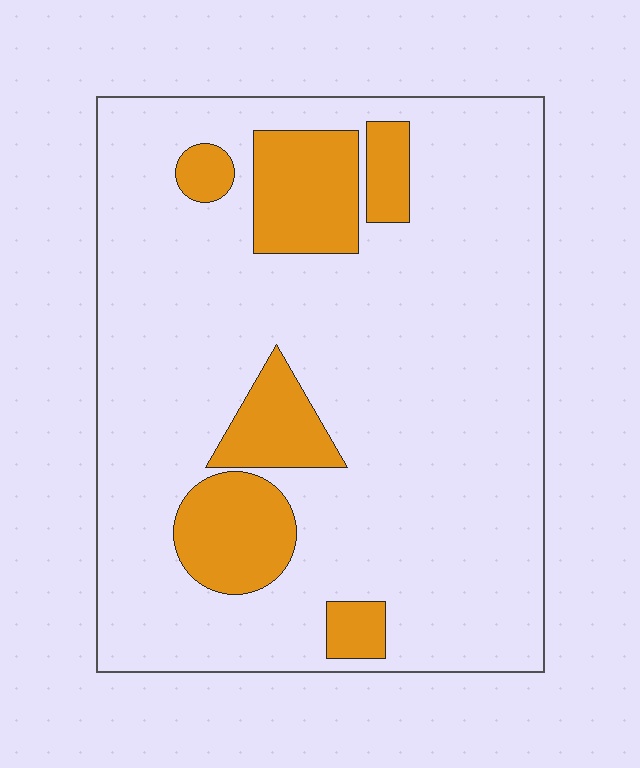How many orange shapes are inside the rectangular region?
6.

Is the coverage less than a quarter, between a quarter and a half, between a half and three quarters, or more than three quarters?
Less than a quarter.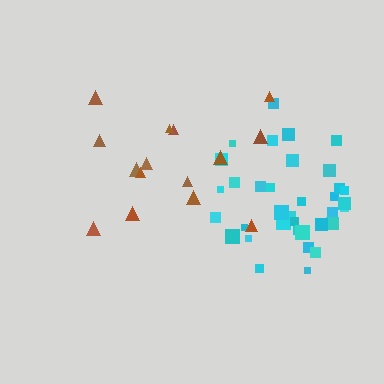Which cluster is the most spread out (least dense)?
Brown.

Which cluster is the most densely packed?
Cyan.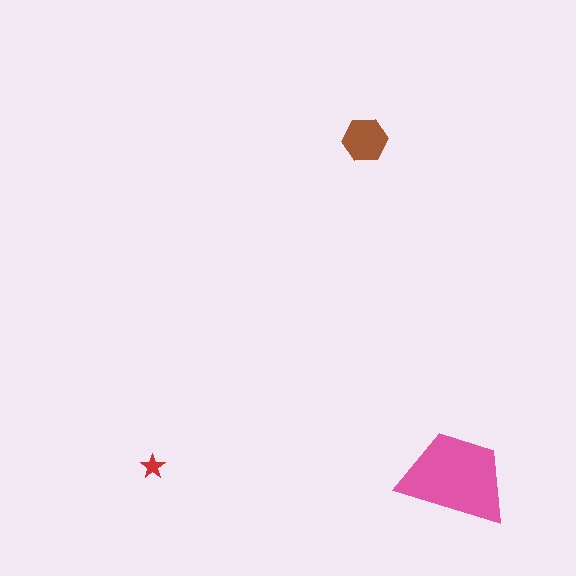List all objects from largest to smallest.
The pink trapezoid, the brown hexagon, the red star.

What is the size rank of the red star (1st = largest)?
3rd.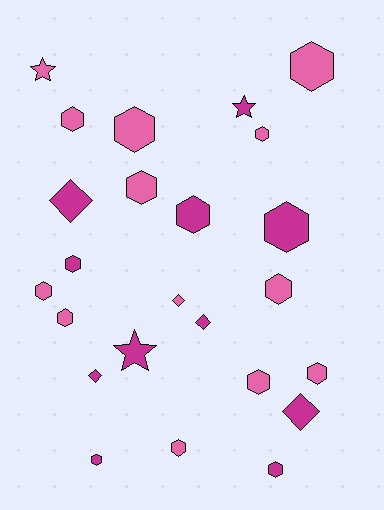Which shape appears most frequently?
Hexagon, with 16 objects.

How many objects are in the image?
There are 24 objects.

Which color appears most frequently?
Pink, with 13 objects.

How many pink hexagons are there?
There are 11 pink hexagons.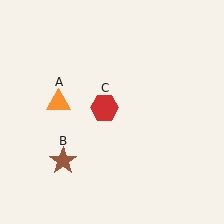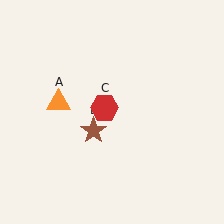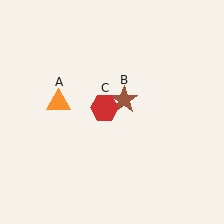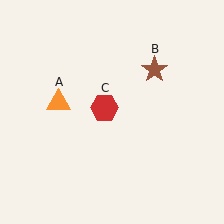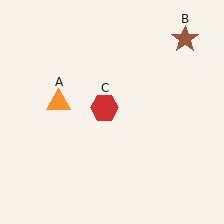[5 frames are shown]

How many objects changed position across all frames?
1 object changed position: brown star (object B).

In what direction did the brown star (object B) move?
The brown star (object B) moved up and to the right.